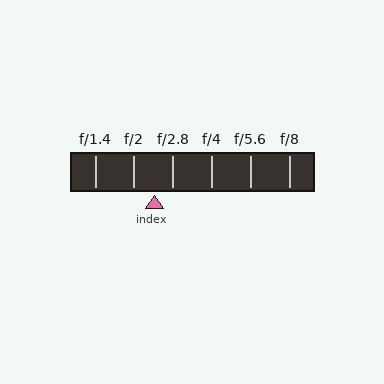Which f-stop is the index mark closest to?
The index mark is closest to f/2.8.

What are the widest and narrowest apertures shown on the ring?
The widest aperture shown is f/1.4 and the narrowest is f/8.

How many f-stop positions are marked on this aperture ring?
There are 6 f-stop positions marked.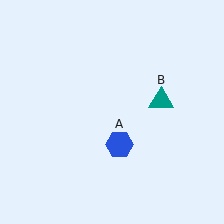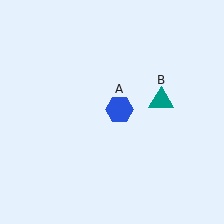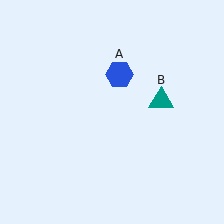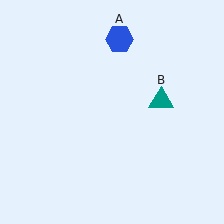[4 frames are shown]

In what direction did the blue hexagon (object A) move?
The blue hexagon (object A) moved up.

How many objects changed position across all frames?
1 object changed position: blue hexagon (object A).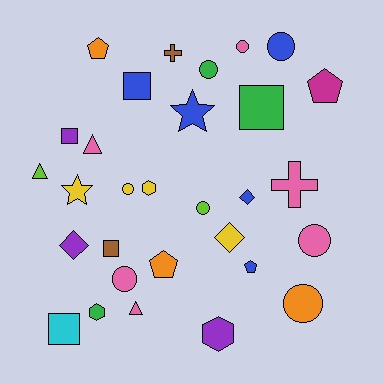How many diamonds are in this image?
There are 3 diamonds.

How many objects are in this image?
There are 30 objects.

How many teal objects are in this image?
There are no teal objects.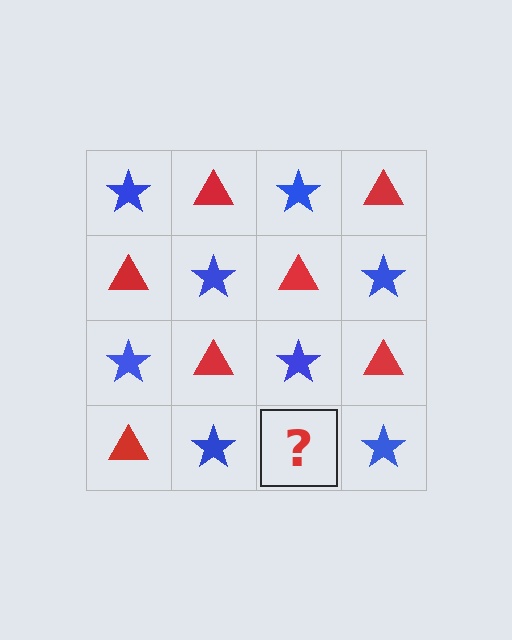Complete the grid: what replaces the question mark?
The question mark should be replaced with a red triangle.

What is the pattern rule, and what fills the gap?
The rule is that it alternates blue star and red triangle in a checkerboard pattern. The gap should be filled with a red triangle.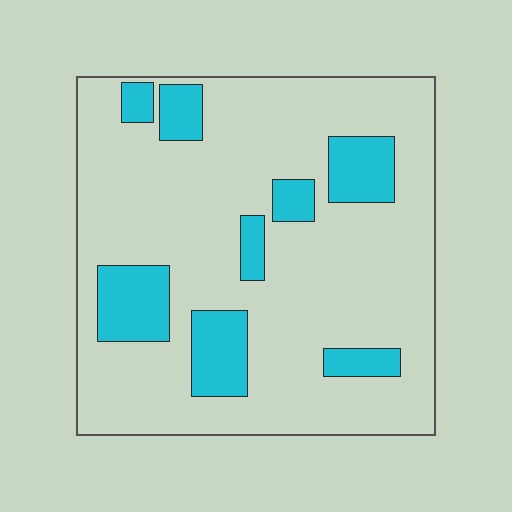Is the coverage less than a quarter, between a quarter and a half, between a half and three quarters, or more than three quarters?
Less than a quarter.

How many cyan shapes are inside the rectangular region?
8.